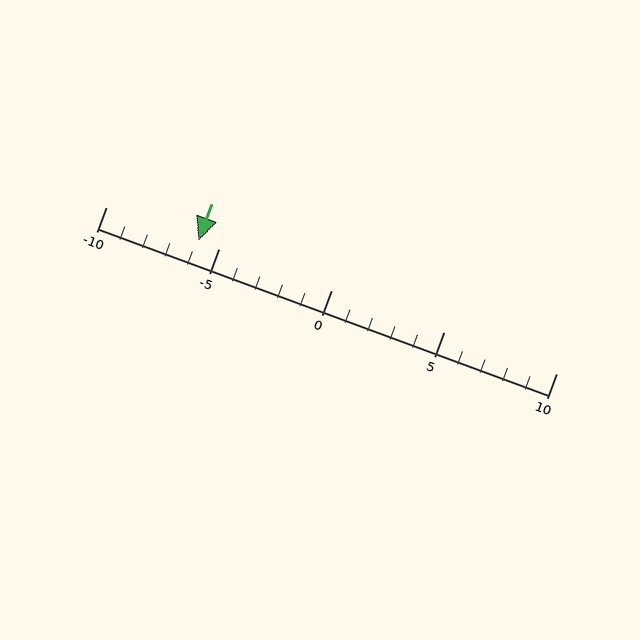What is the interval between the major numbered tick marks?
The major tick marks are spaced 5 units apart.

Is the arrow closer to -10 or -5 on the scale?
The arrow is closer to -5.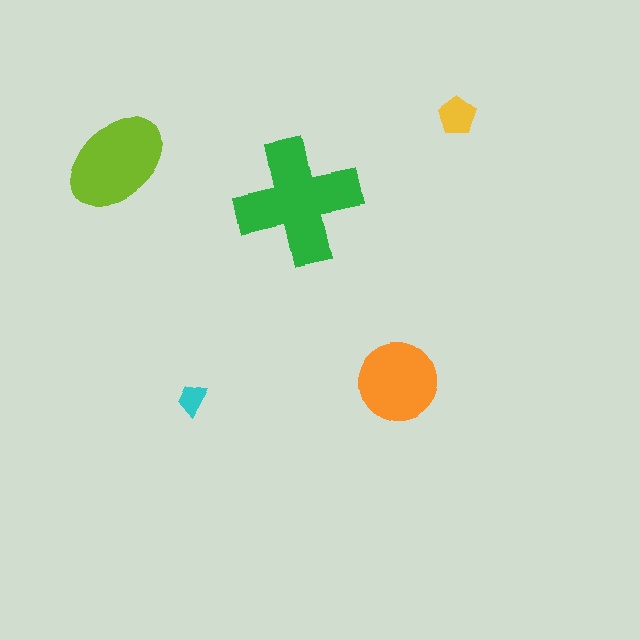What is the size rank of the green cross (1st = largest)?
1st.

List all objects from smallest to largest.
The cyan trapezoid, the yellow pentagon, the orange circle, the lime ellipse, the green cross.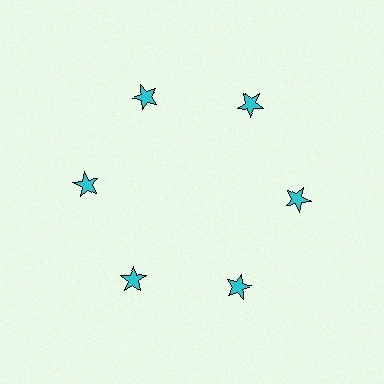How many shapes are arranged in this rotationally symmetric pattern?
There are 6 shapes, arranged in 6 groups of 1.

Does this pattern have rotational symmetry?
Yes, this pattern has 6-fold rotational symmetry. It looks the same after rotating 60 degrees around the center.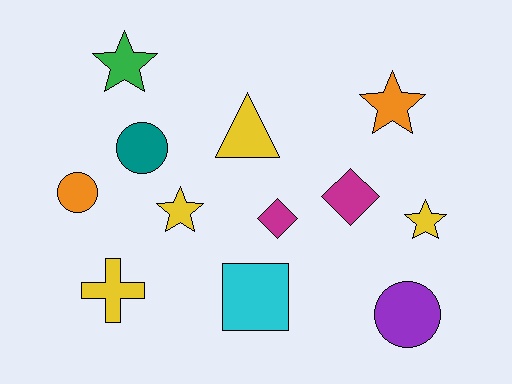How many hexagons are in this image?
There are no hexagons.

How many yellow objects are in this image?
There are 4 yellow objects.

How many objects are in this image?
There are 12 objects.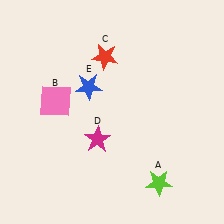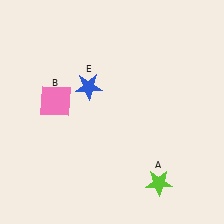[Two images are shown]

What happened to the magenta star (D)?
The magenta star (D) was removed in Image 2. It was in the bottom-left area of Image 1.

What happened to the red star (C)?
The red star (C) was removed in Image 2. It was in the top-left area of Image 1.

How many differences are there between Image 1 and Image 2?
There are 2 differences between the two images.